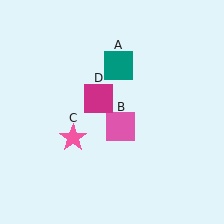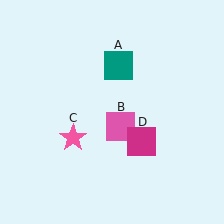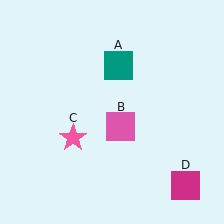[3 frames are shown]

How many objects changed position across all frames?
1 object changed position: magenta square (object D).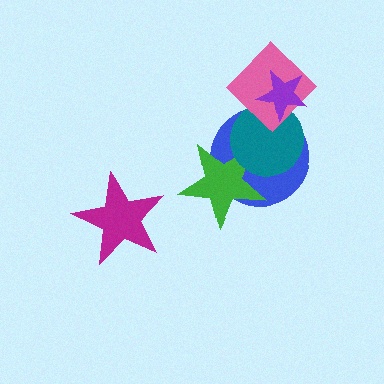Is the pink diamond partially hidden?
Yes, it is partially covered by another shape.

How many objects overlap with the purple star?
3 objects overlap with the purple star.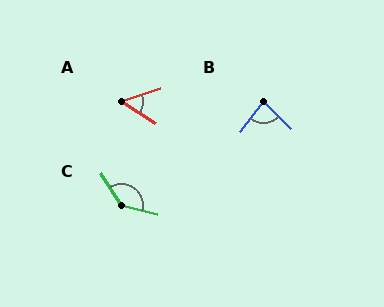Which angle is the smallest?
A, at approximately 51 degrees.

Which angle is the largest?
C, at approximately 137 degrees.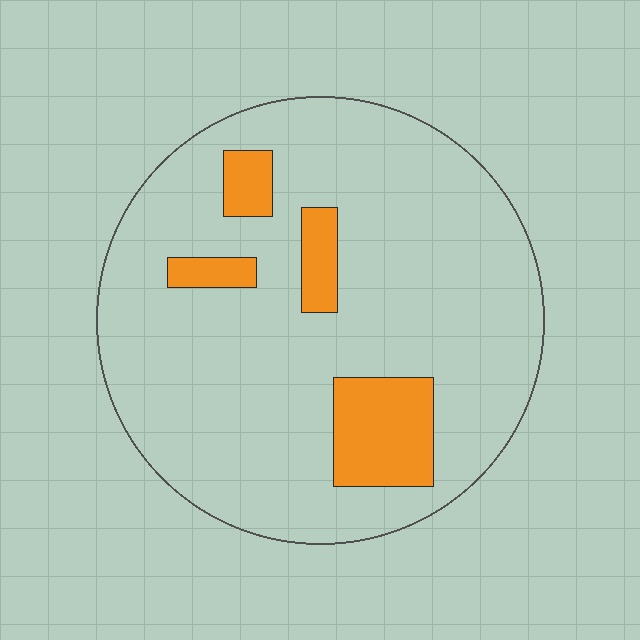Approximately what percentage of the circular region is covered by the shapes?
Approximately 15%.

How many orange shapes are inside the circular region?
4.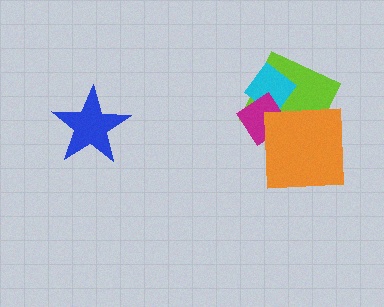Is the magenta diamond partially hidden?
Yes, it is partially covered by another shape.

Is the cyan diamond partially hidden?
Yes, it is partially covered by another shape.